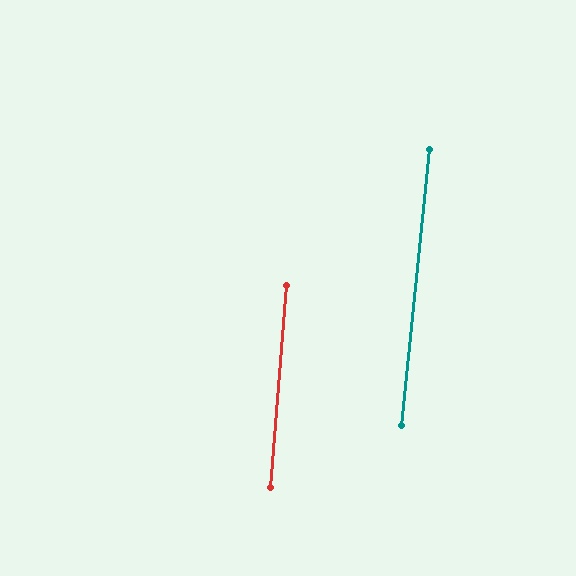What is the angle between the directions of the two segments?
Approximately 1 degree.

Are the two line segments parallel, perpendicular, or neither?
Parallel — their directions differ by only 1.4°.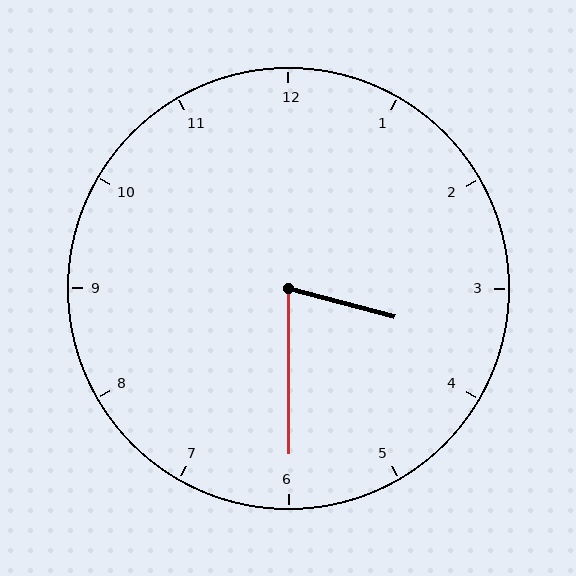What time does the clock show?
3:30.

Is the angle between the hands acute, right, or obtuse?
It is acute.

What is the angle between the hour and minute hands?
Approximately 75 degrees.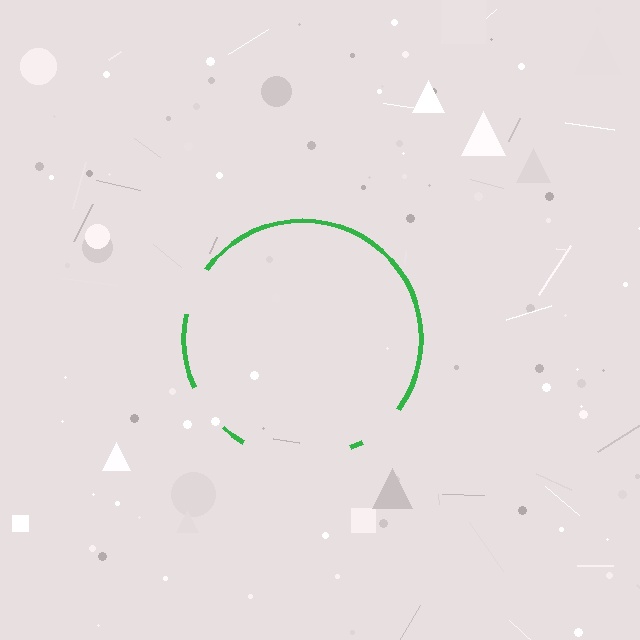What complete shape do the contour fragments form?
The contour fragments form a circle.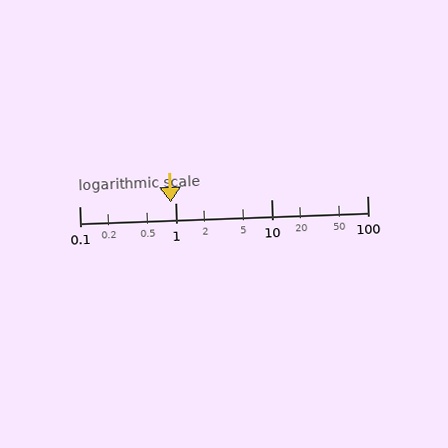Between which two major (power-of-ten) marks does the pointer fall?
The pointer is between 0.1 and 1.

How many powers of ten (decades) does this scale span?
The scale spans 3 decades, from 0.1 to 100.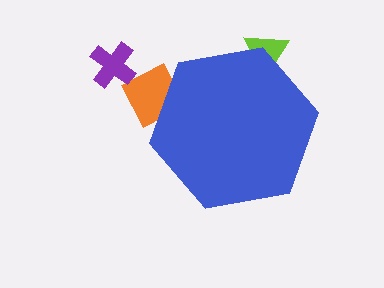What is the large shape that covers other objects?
A blue hexagon.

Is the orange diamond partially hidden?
Yes, the orange diamond is partially hidden behind the blue hexagon.